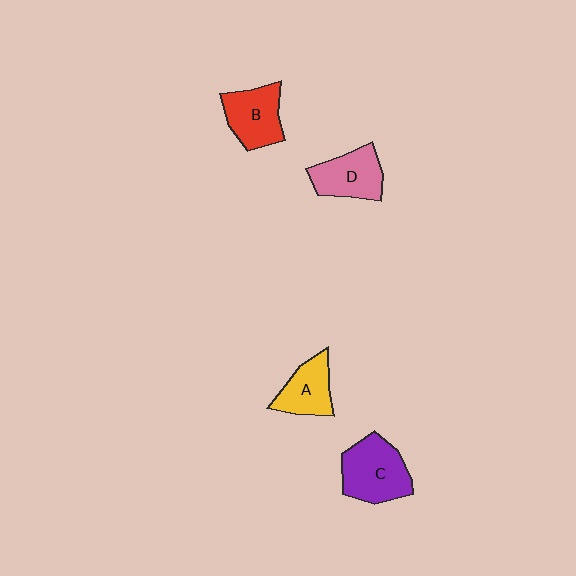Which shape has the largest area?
Shape C (purple).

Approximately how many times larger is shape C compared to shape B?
Approximately 1.2 times.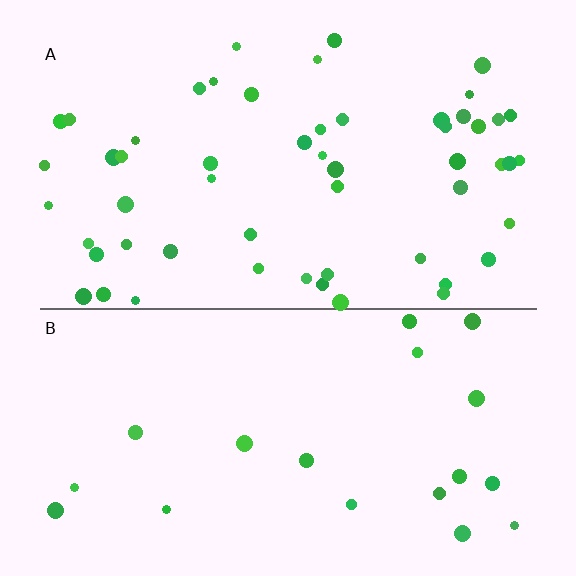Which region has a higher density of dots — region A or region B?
A (the top).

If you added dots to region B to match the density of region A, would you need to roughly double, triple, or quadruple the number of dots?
Approximately triple.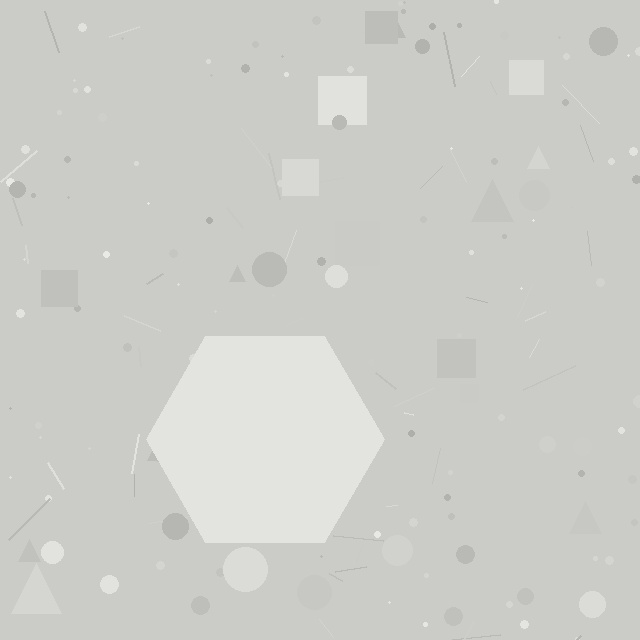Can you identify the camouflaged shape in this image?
The camouflaged shape is a hexagon.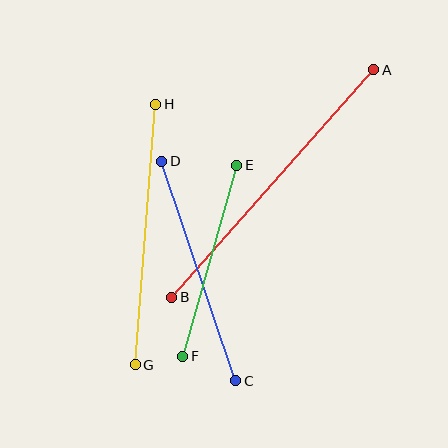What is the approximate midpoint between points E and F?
The midpoint is at approximately (210, 261) pixels.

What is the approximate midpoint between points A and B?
The midpoint is at approximately (273, 184) pixels.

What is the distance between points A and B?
The distance is approximately 304 pixels.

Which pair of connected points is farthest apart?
Points A and B are farthest apart.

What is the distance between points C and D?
The distance is approximately 232 pixels.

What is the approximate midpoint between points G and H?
The midpoint is at approximately (145, 235) pixels.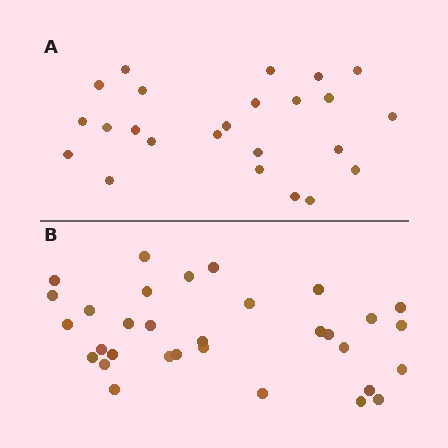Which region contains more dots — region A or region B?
Region B (the bottom region) has more dots.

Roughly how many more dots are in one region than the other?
Region B has roughly 8 or so more dots than region A.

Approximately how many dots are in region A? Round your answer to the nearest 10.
About 20 dots. (The exact count is 24, which rounds to 20.)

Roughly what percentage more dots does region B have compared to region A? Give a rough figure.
About 35% more.